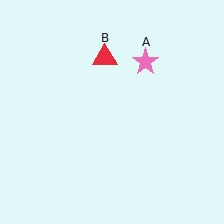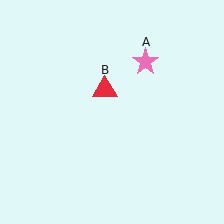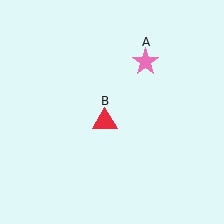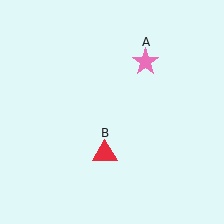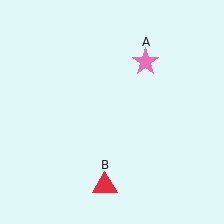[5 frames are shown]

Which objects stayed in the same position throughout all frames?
Pink star (object A) remained stationary.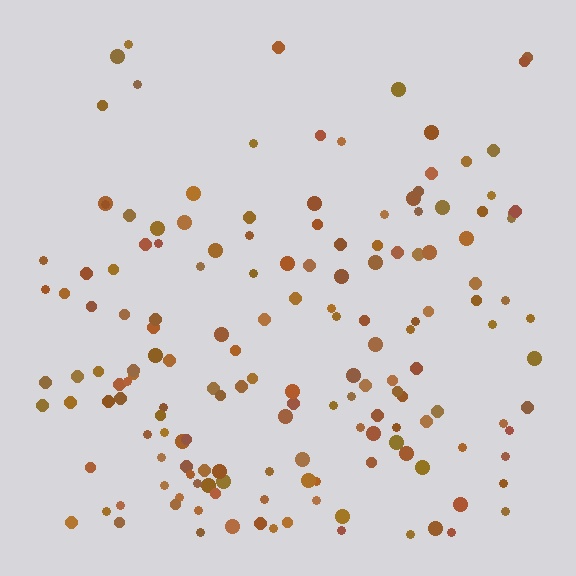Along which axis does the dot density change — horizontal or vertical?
Vertical.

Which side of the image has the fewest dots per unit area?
The top.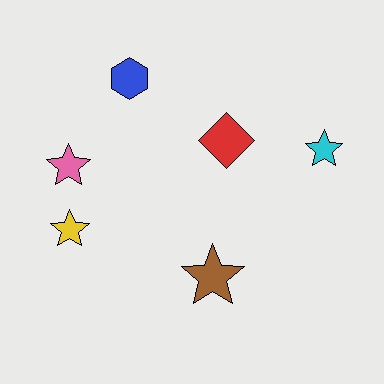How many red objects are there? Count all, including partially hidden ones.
There is 1 red object.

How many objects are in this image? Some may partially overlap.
There are 6 objects.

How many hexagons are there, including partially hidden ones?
There is 1 hexagon.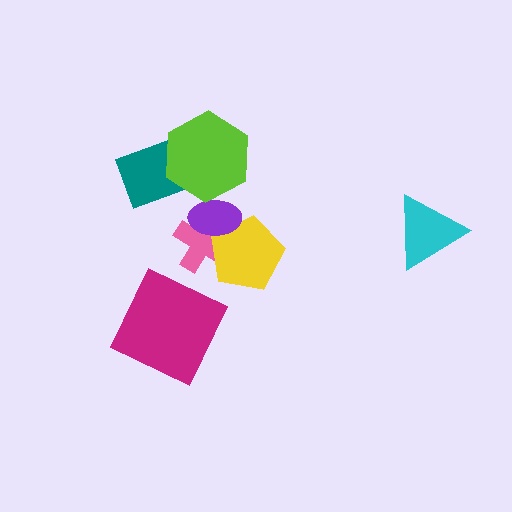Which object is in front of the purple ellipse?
The lime hexagon is in front of the purple ellipse.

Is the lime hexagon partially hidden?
No, no other shape covers it.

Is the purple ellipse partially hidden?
Yes, it is partially covered by another shape.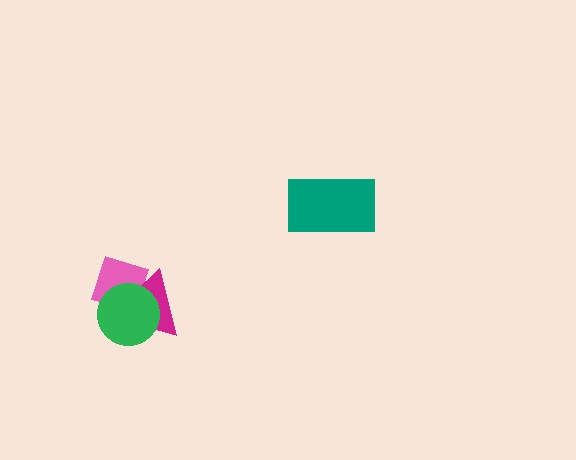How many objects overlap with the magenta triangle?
2 objects overlap with the magenta triangle.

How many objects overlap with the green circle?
2 objects overlap with the green circle.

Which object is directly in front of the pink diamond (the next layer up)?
The magenta triangle is directly in front of the pink diamond.